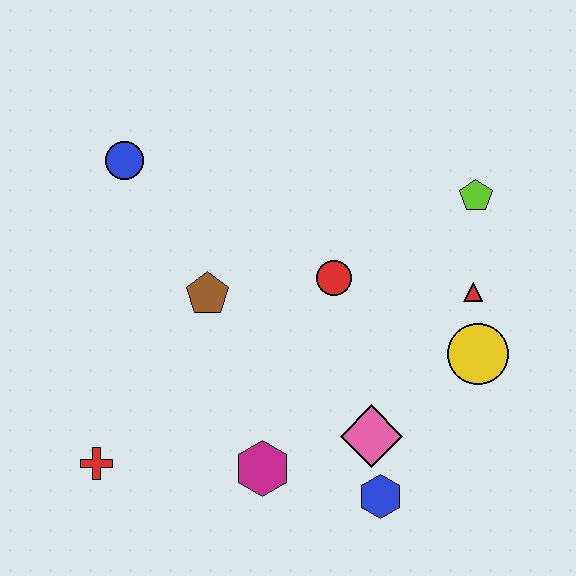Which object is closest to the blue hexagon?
The pink diamond is closest to the blue hexagon.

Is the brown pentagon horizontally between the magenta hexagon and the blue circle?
Yes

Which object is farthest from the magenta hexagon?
The lime pentagon is farthest from the magenta hexagon.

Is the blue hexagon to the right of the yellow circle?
No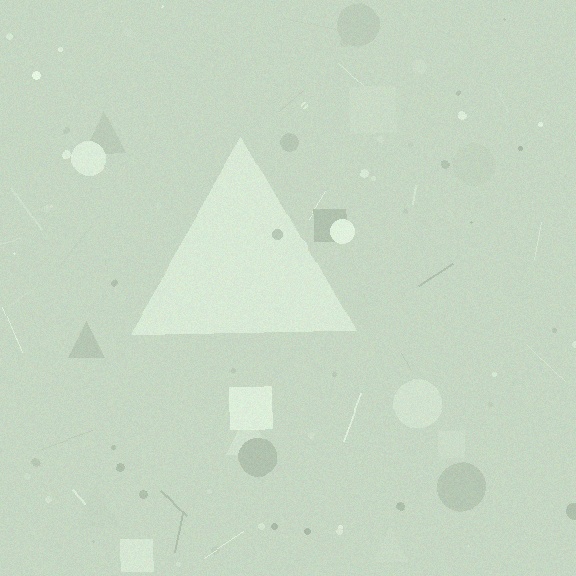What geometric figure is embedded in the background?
A triangle is embedded in the background.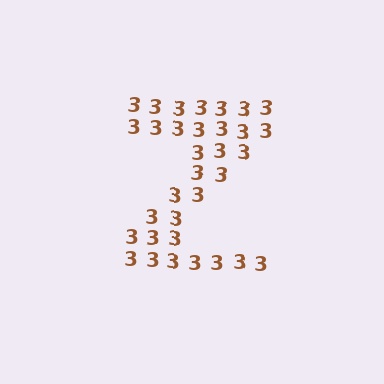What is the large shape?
The large shape is the letter Z.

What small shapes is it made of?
It is made of small digit 3's.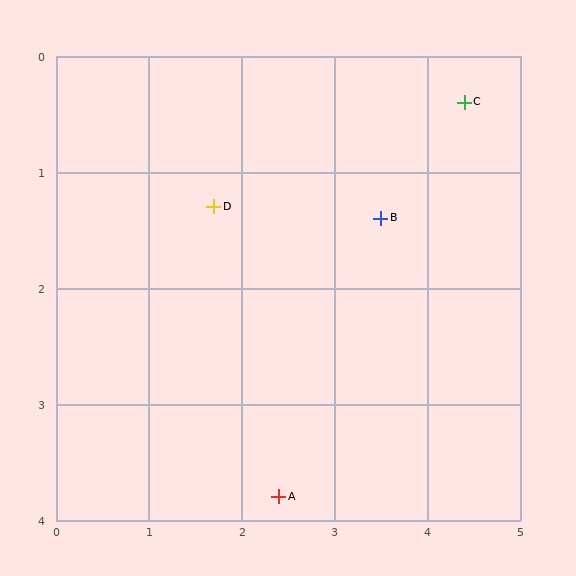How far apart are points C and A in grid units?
Points C and A are about 3.9 grid units apart.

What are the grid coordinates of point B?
Point B is at approximately (3.5, 1.4).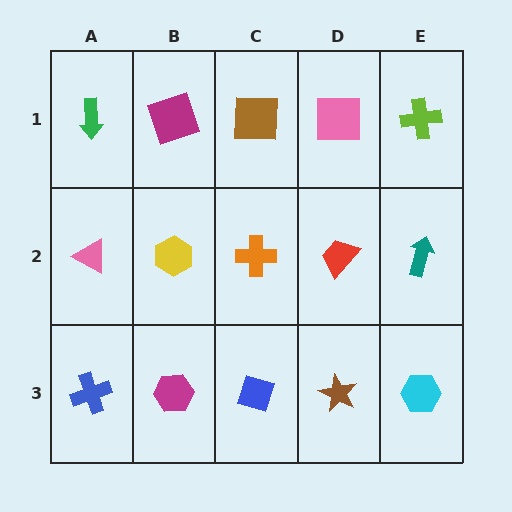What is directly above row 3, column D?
A red trapezoid.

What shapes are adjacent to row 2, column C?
A brown square (row 1, column C), a blue diamond (row 3, column C), a yellow hexagon (row 2, column B), a red trapezoid (row 2, column D).